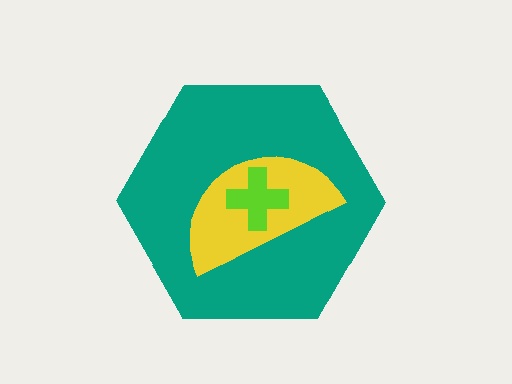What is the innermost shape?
The lime cross.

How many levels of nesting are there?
3.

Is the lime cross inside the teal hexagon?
Yes.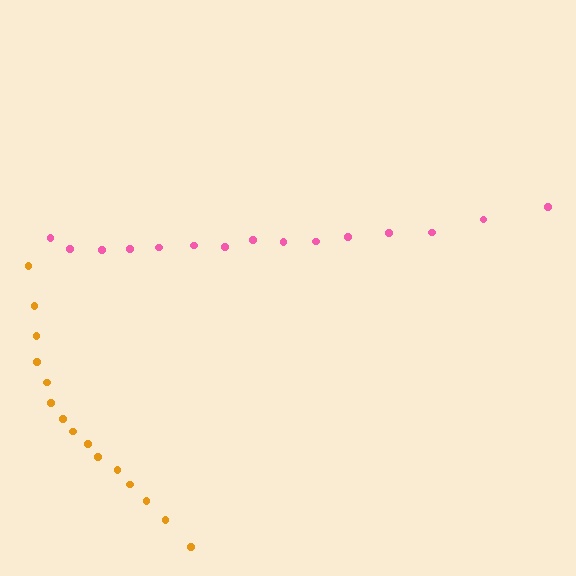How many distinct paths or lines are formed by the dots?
There are 2 distinct paths.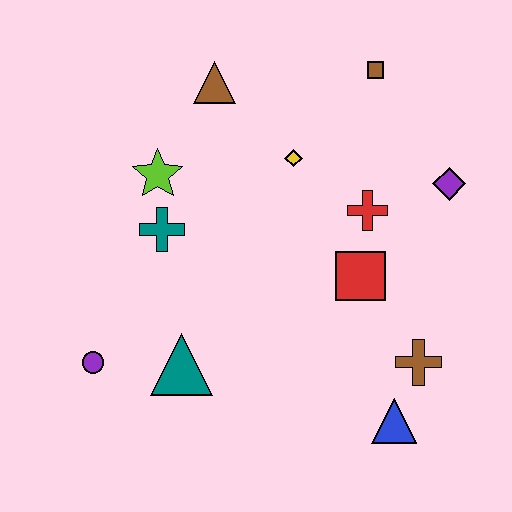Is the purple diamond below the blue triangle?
No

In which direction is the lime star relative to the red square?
The lime star is to the left of the red square.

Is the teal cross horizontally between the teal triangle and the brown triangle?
No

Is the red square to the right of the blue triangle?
No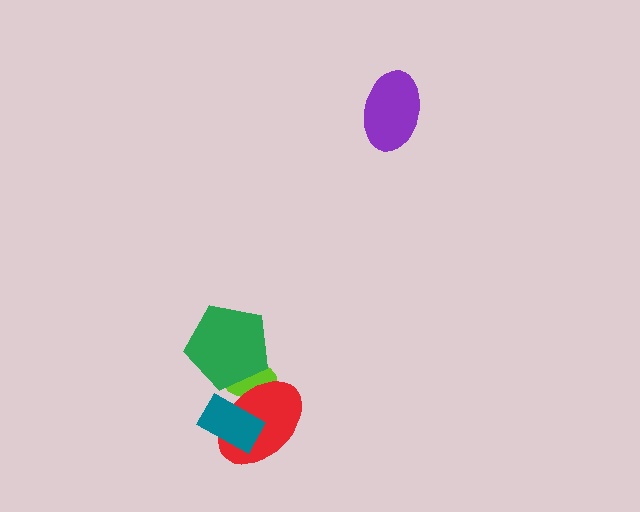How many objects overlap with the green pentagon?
2 objects overlap with the green pentagon.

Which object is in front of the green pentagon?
The red ellipse is in front of the green pentagon.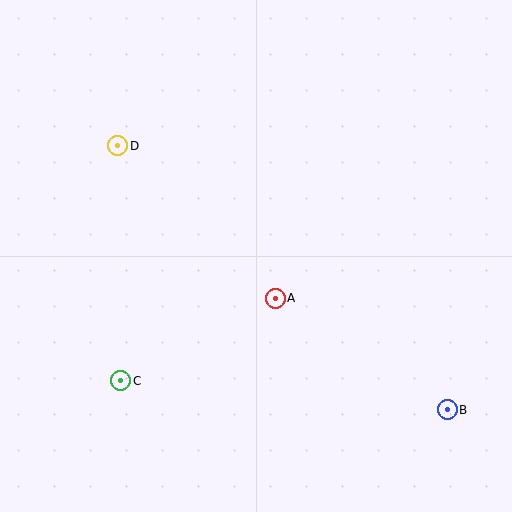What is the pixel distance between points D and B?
The distance between D and B is 422 pixels.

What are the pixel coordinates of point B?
Point B is at (447, 410).